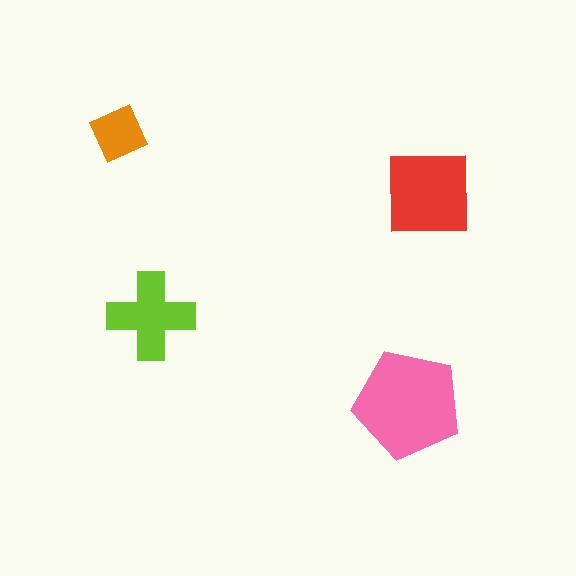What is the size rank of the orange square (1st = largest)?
4th.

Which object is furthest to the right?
The red square is rightmost.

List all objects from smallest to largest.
The orange square, the lime cross, the red square, the pink pentagon.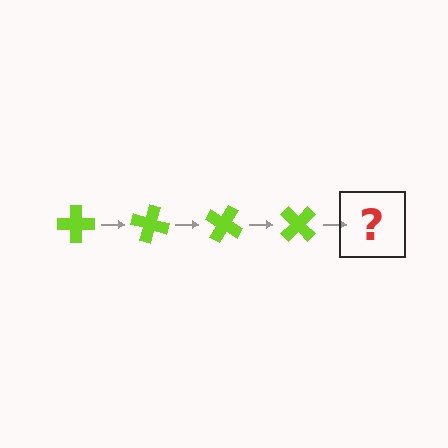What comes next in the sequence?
The next element should be a lime cross rotated 60 degrees.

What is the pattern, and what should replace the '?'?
The pattern is that the cross rotates 15 degrees each step. The '?' should be a lime cross rotated 60 degrees.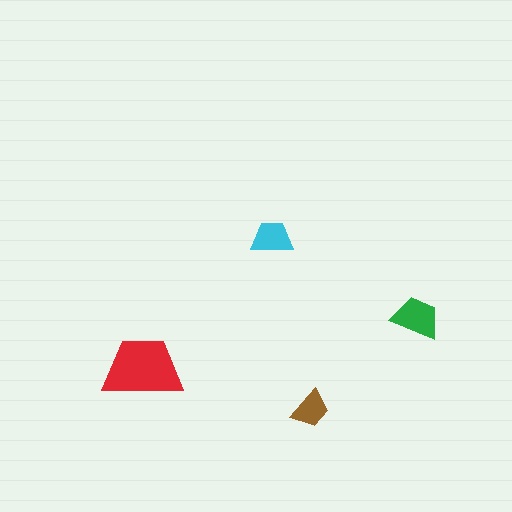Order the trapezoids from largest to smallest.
the red one, the green one, the cyan one, the brown one.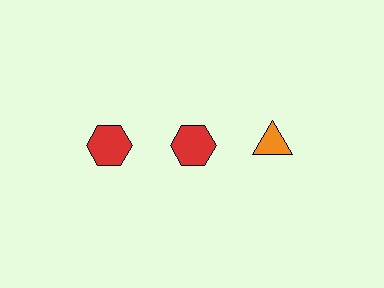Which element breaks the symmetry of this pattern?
The orange triangle in the top row, center column breaks the symmetry. All other shapes are red hexagons.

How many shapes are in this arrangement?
There are 3 shapes arranged in a grid pattern.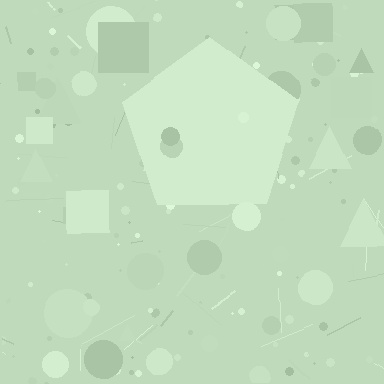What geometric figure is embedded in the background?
A pentagon is embedded in the background.